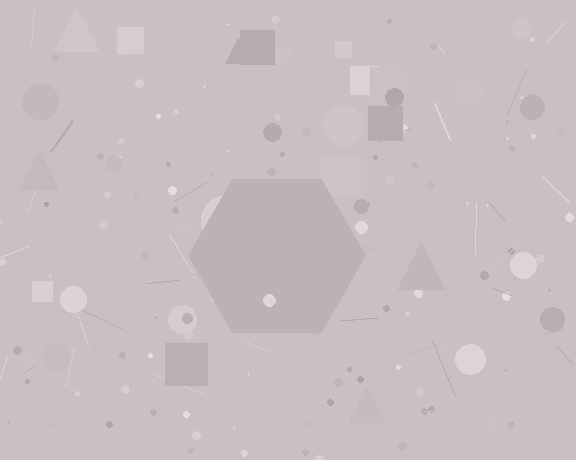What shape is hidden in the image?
A hexagon is hidden in the image.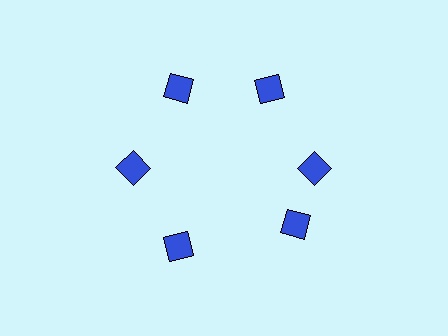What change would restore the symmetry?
The symmetry would be restored by rotating it back into even spacing with its neighbors so that all 6 diamonds sit at equal angles and equal distance from the center.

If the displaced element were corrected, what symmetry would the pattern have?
It would have 6-fold rotational symmetry — the pattern would map onto itself every 60 degrees.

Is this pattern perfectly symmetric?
No. The 6 blue diamonds are arranged in a ring, but one element near the 5 o'clock position is rotated out of alignment along the ring, breaking the 6-fold rotational symmetry.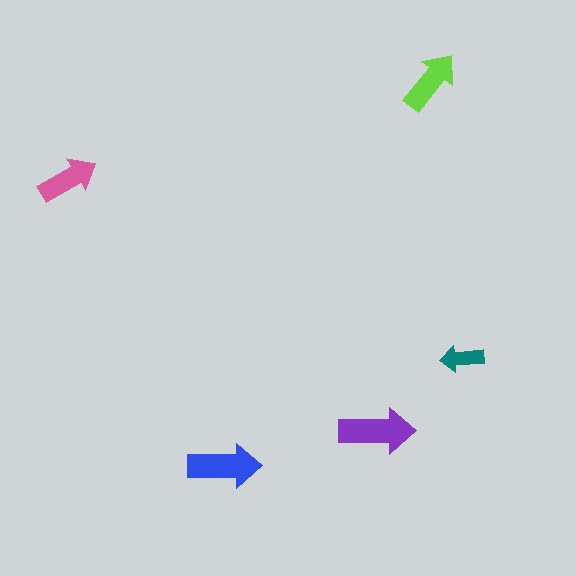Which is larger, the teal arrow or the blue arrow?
The blue one.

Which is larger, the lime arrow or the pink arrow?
The lime one.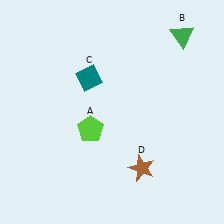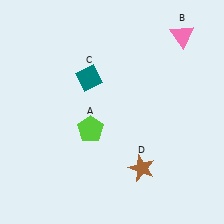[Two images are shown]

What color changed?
The triangle (B) changed from green in Image 1 to pink in Image 2.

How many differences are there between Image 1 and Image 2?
There is 1 difference between the two images.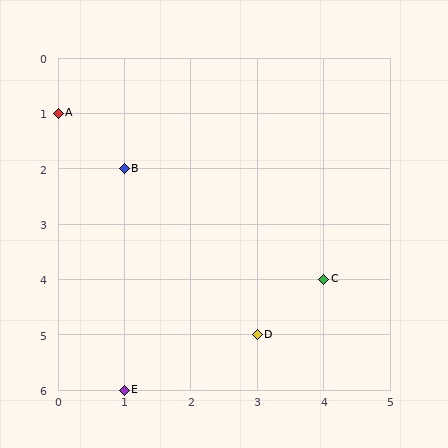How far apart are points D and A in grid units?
Points D and A are 3 columns and 4 rows apart (about 5.0 grid units diagonally).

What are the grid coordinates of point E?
Point E is at grid coordinates (1, 6).